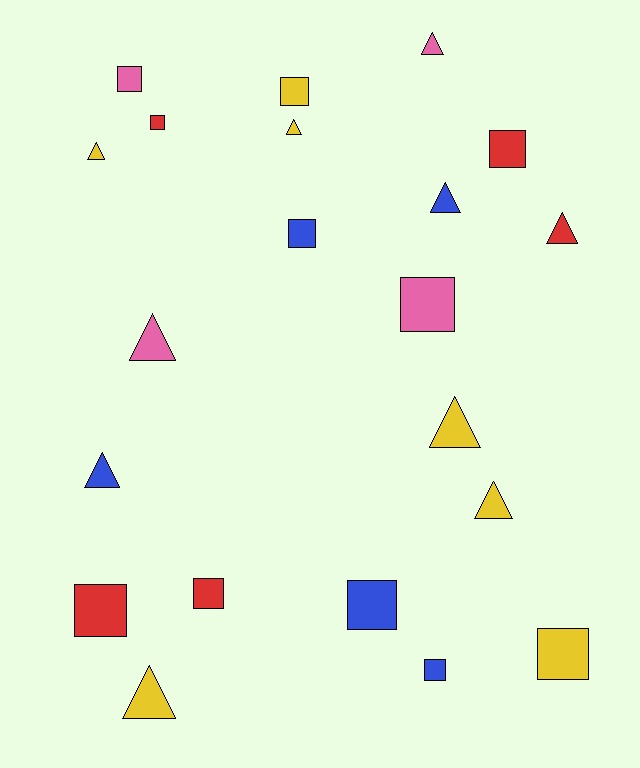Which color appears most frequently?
Yellow, with 7 objects.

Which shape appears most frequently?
Square, with 11 objects.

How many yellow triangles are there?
There are 5 yellow triangles.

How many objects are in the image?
There are 21 objects.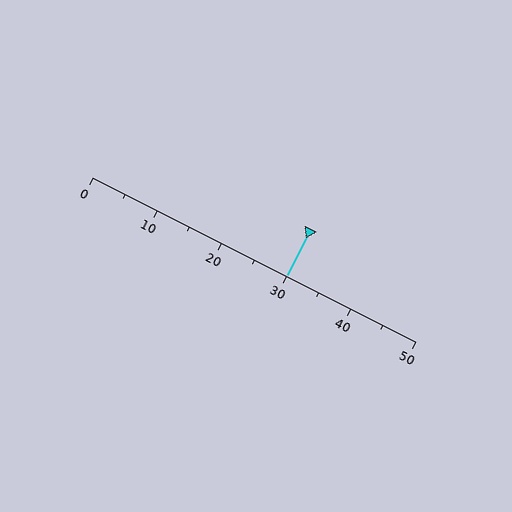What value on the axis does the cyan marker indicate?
The marker indicates approximately 30.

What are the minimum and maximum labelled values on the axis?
The axis runs from 0 to 50.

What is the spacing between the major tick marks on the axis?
The major ticks are spaced 10 apart.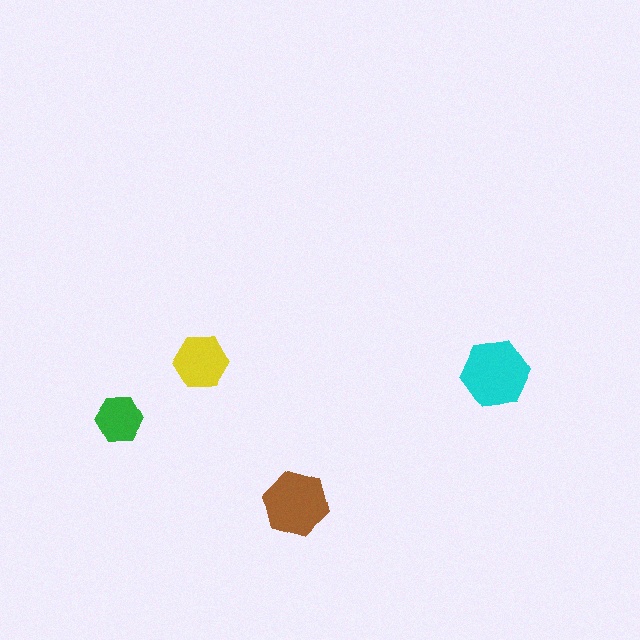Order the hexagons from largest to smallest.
the cyan one, the brown one, the yellow one, the green one.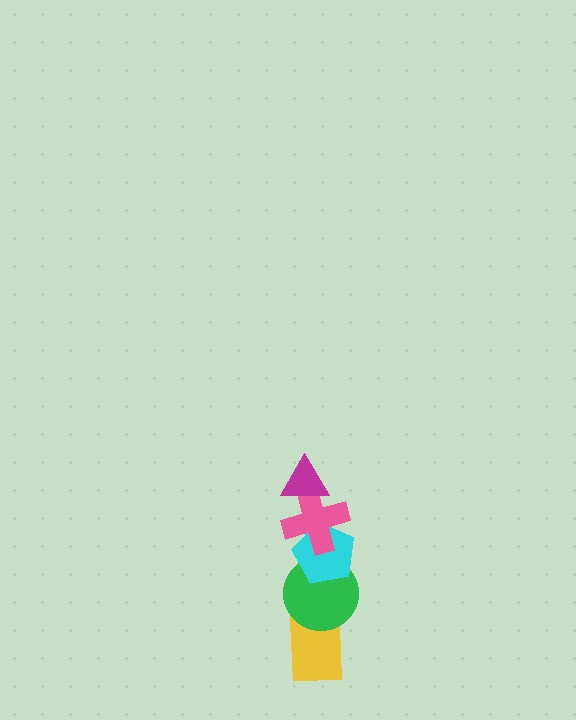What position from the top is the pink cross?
The pink cross is 2nd from the top.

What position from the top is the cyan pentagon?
The cyan pentagon is 3rd from the top.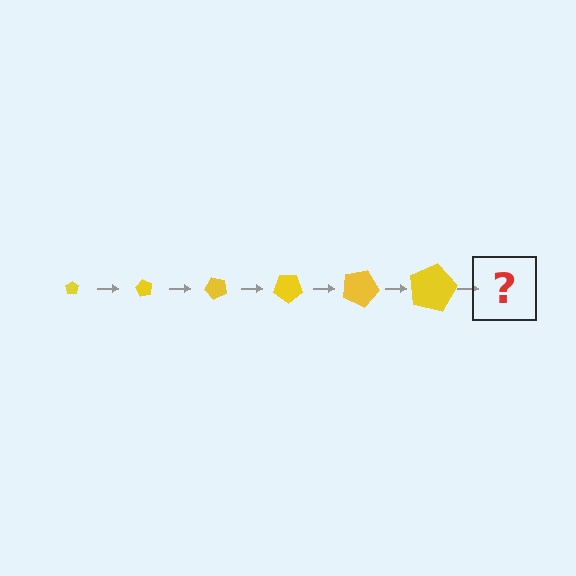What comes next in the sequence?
The next element should be a pentagon, larger than the previous one and rotated 360 degrees from the start.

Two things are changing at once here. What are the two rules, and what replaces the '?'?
The two rules are that the pentagon grows larger each step and it rotates 60 degrees each step. The '?' should be a pentagon, larger than the previous one and rotated 360 degrees from the start.